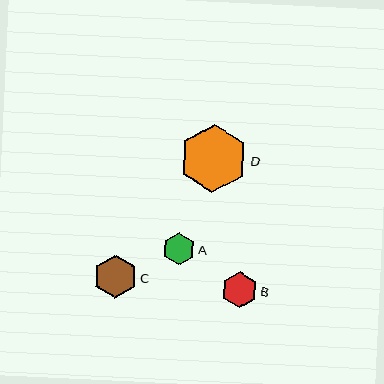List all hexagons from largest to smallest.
From largest to smallest: D, C, B, A.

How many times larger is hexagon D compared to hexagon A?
Hexagon D is approximately 2.1 times the size of hexagon A.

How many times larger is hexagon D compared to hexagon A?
Hexagon D is approximately 2.1 times the size of hexagon A.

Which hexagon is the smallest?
Hexagon A is the smallest with a size of approximately 33 pixels.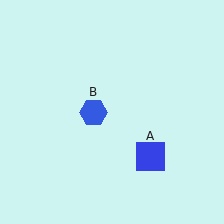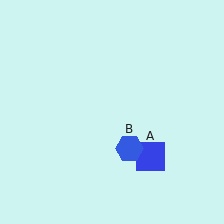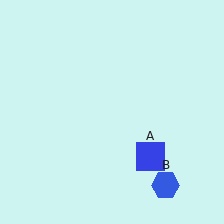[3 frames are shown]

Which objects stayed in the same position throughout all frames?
Blue square (object A) remained stationary.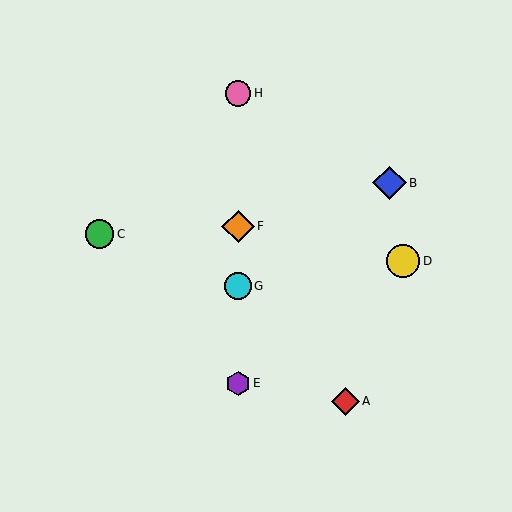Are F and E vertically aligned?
Yes, both are at x≈238.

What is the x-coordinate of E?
Object E is at x≈238.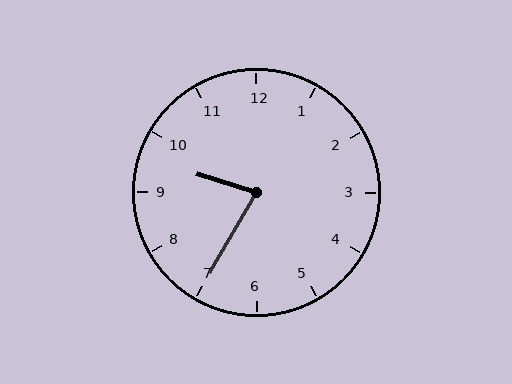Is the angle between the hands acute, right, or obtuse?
It is acute.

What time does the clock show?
9:35.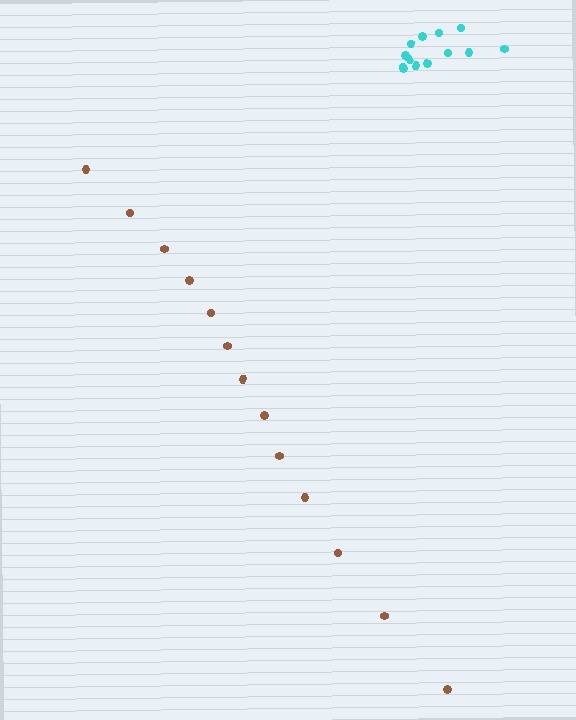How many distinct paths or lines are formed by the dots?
There are 2 distinct paths.